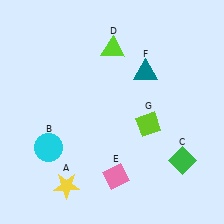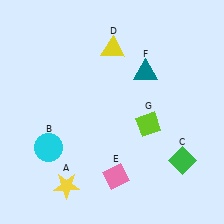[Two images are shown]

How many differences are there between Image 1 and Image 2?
There is 1 difference between the two images.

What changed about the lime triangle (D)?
In Image 1, D is lime. In Image 2, it changed to yellow.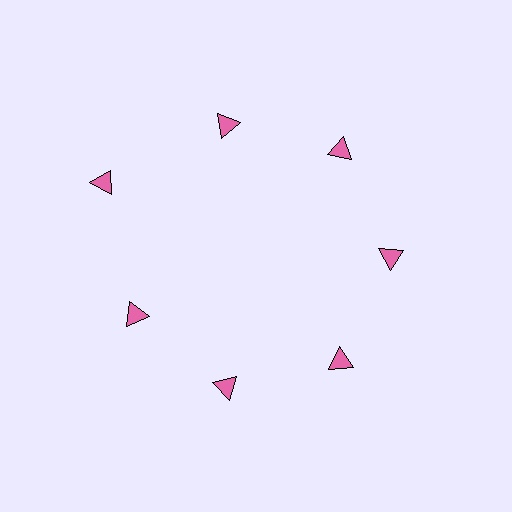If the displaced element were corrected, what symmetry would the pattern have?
It would have 7-fold rotational symmetry — the pattern would map onto itself every 51 degrees.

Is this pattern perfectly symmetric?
No. The 7 pink triangles are arranged in a ring, but one element near the 10 o'clock position is pushed outward from the center, breaking the 7-fold rotational symmetry.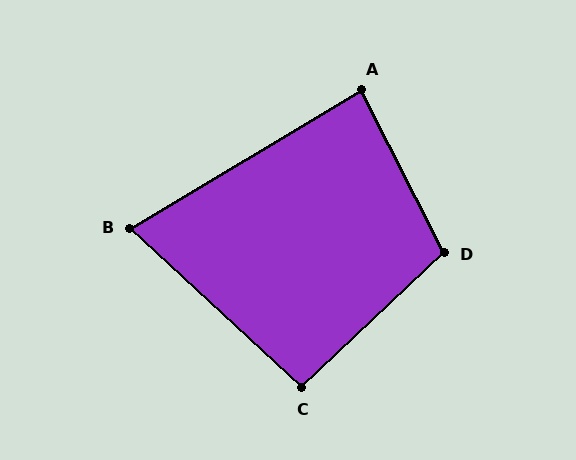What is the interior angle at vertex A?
Approximately 86 degrees (approximately right).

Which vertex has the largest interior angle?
D, at approximately 106 degrees.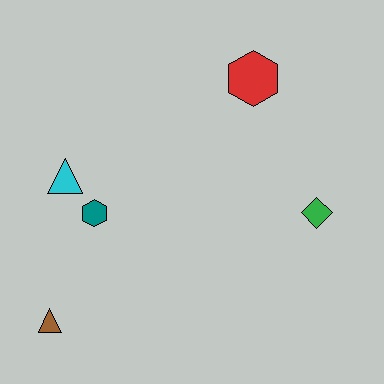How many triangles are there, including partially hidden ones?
There are 2 triangles.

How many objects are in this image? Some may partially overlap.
There are 5 objects.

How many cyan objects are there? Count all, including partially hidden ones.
There is 1 cyan object.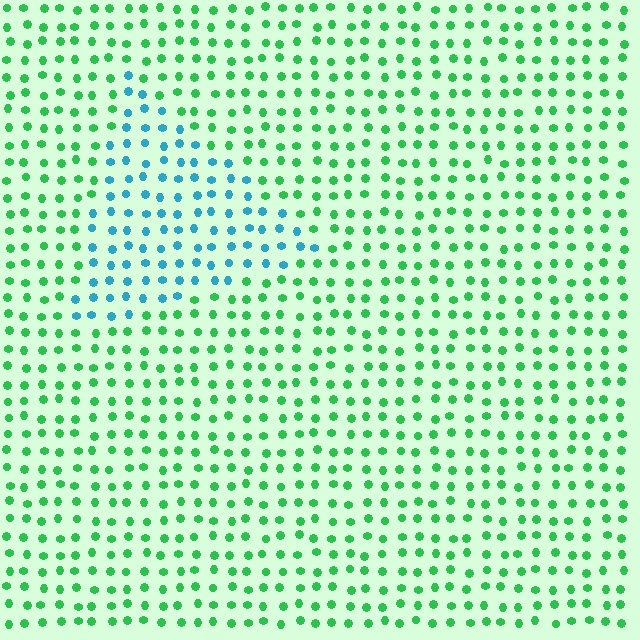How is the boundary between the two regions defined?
The boundary is defined purely by a slight shift in hue (about 58 degrees). Spacing, size, and orientation are identical on both sides.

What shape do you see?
I see a triangle.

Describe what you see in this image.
The image is filled with small green elements in a uniform arrangement. A triangle-shaped region is visible where the elements are tinted to a slightly different hue, forming a subtle color boundary.